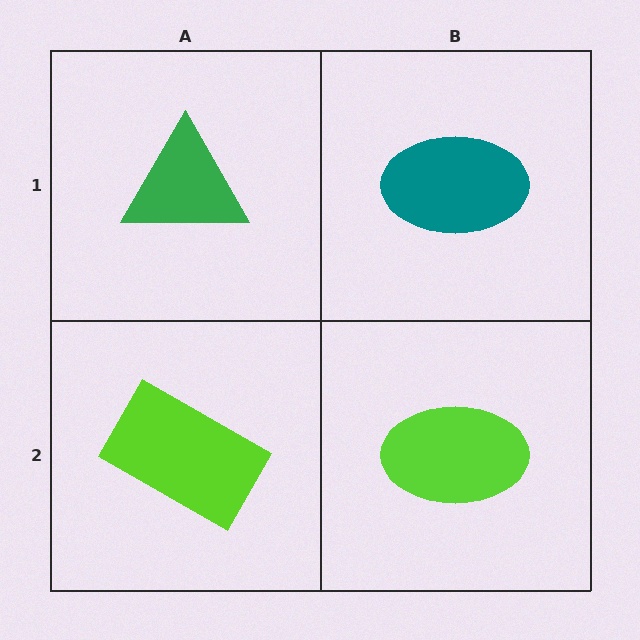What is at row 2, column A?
A lime rectangle.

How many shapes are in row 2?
2 shapes.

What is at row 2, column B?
A lime ellipse.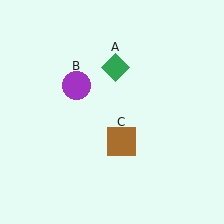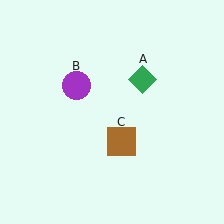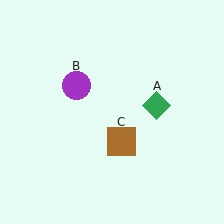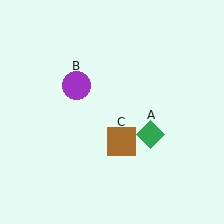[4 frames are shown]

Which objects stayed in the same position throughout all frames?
Purple circle (object B) and brown square (object C) remained stationary.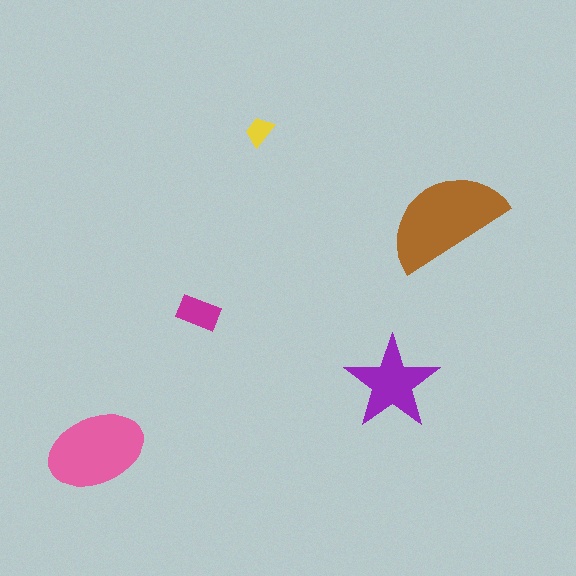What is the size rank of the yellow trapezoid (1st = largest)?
5th.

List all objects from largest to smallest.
The brown semicircle, the pink ellipse, the purple star, the magenta rectangle, the yellow trapezoid.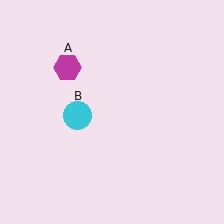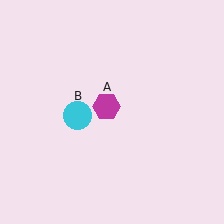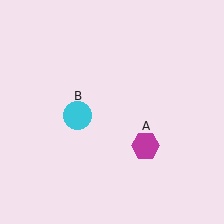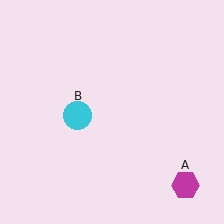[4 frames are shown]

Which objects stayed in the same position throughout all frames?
Cyan circle (object B) remained stationary.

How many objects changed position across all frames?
1 object changed position: magenta hexagon (object A).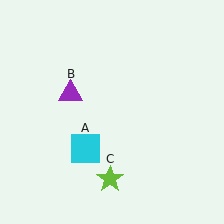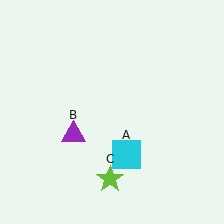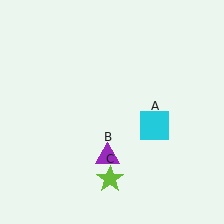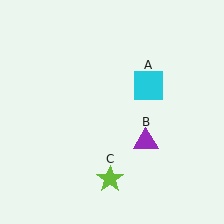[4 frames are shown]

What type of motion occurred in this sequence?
The cyan square (object A), purple triangle (object B) rotated counterclockwise around the center of the scene.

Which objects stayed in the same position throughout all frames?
Lime star (object C) remained stationary.